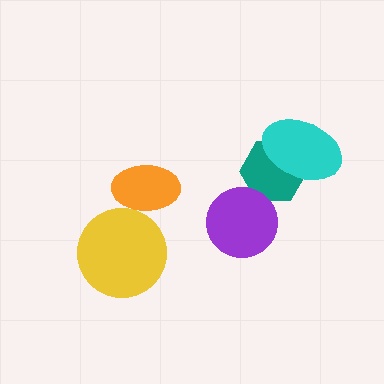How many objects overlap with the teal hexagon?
2 objects overlap with the teal hexagon.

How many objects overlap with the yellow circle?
1 object overlaps with the yellow circle.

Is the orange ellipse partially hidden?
Yes, it is partially covered by another shape.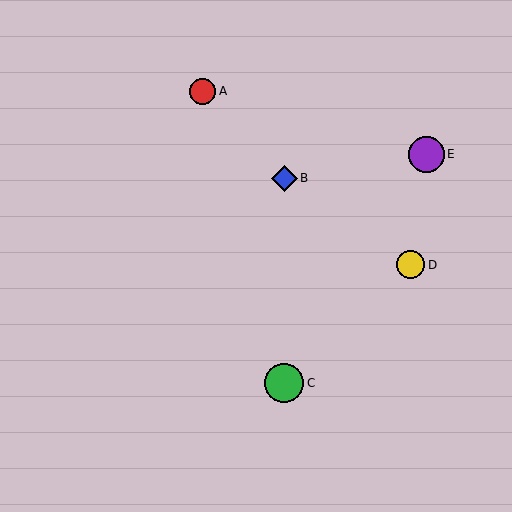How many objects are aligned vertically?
2 objects (B, C) are aligned vertically.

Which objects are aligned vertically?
Objects B, C are aligned vertically.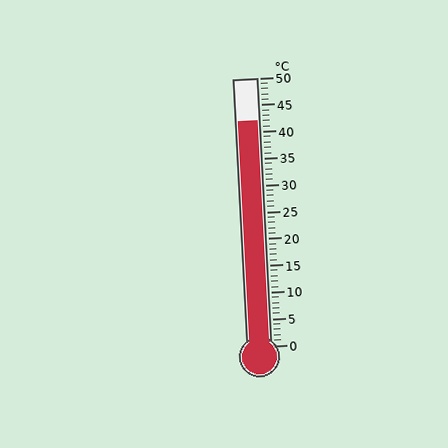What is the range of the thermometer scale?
The thermometer scale ranges from 0°C to 50°C.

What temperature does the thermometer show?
The thermometer shows approximately 42°C.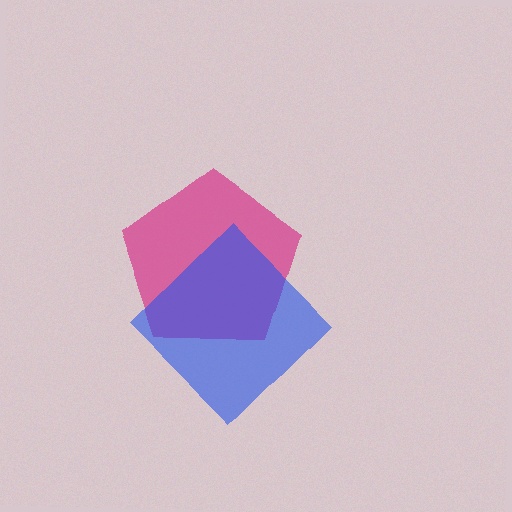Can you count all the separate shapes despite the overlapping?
Yes, there are 2 separate shapes.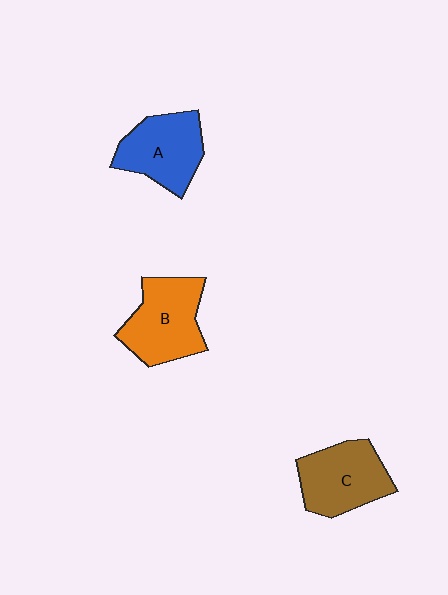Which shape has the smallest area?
Shape A (blue).